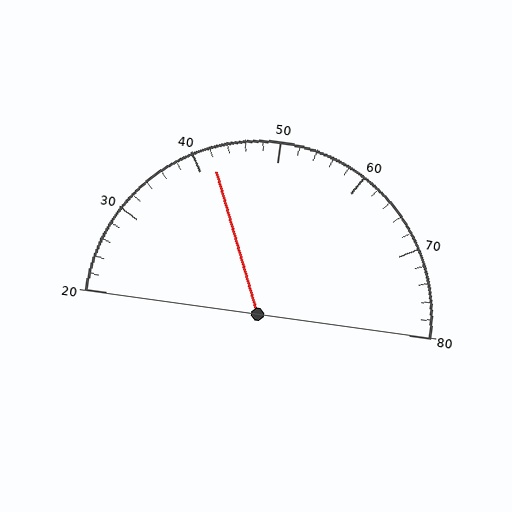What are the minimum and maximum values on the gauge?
The gauge ranges from 20 to 80.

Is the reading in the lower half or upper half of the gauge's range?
The reading is in the lower half of the range (20 to 80).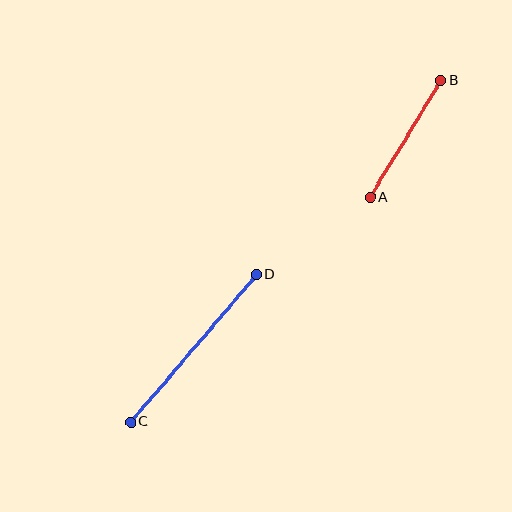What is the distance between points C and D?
The distance is approximately 195 pixels.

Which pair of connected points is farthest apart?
Points C and D are farthest apart.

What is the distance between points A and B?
The distance is approximately 137 pixels.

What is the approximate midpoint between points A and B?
The midpoint is at approximately (406, 139) pixels.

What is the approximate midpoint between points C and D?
The midpoint is at approximately (194, 348) pixels.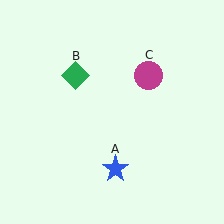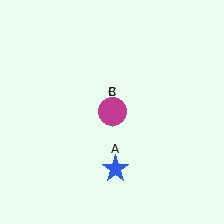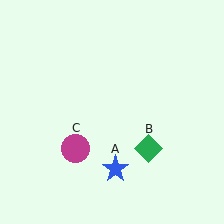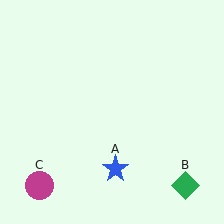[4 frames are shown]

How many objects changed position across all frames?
2 objects changed position: green diamond (object B), magenta circle (object C).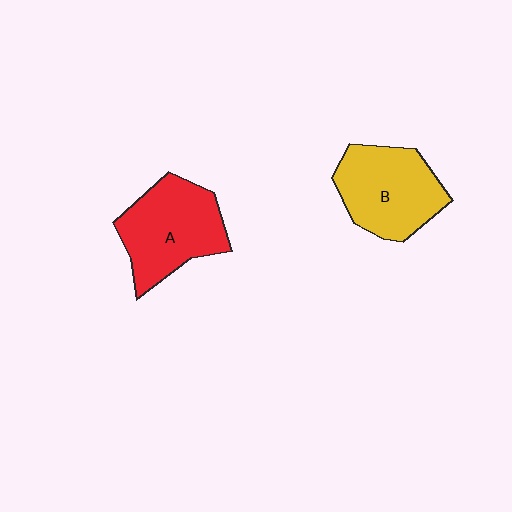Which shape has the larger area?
Shape A (red).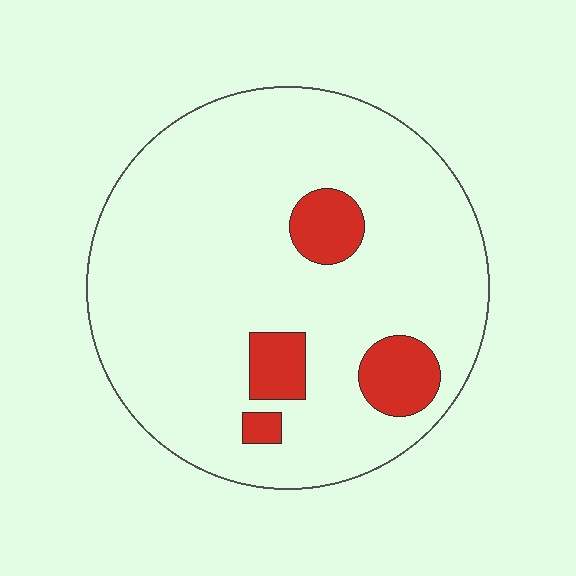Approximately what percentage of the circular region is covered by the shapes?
Approximately 10%.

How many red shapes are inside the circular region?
4.